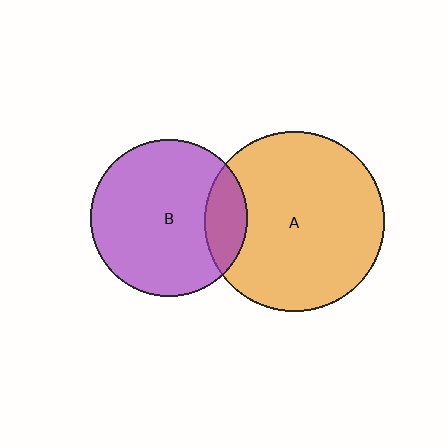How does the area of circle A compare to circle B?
Approximately 1.3 times.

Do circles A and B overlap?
Yes.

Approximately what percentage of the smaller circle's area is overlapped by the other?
Approximately 15%.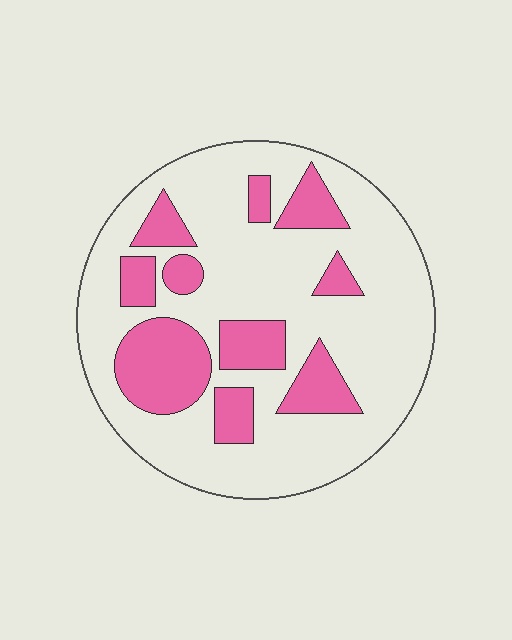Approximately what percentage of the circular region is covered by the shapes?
Approximately 25%.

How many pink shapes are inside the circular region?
10.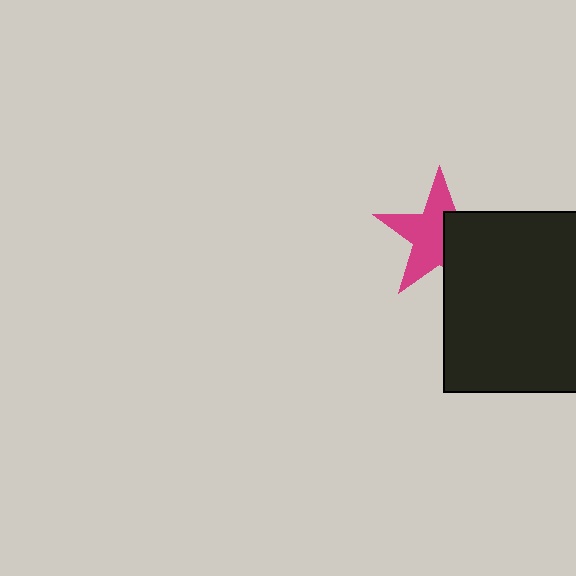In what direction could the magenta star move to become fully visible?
The magenta star could move left. That would shift it out from behind the black square entirely.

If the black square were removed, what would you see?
You would see the complete magenta star.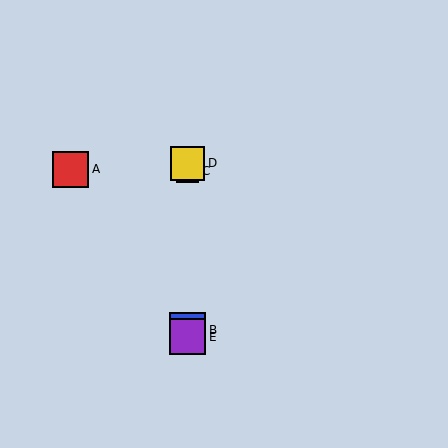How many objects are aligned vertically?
4 objects (B, C, D, E) are aligned vertically.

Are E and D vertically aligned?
Yes, both are at x≈187.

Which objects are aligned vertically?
Objects B, C, D, E are aligned vertically.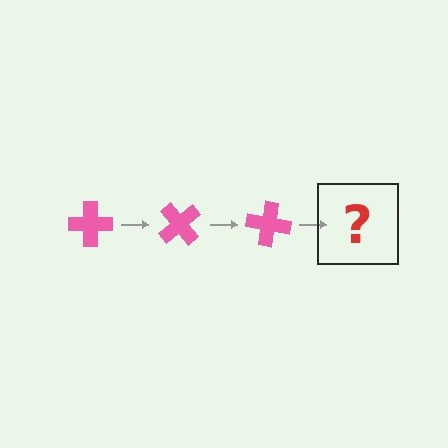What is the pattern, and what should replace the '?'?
The pattern is that the cross rotates 50 degrees each step. The '?' should be a pink cross rotated 150 degrees.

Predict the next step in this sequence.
The next step is a pink cross rotated 150 degrees.